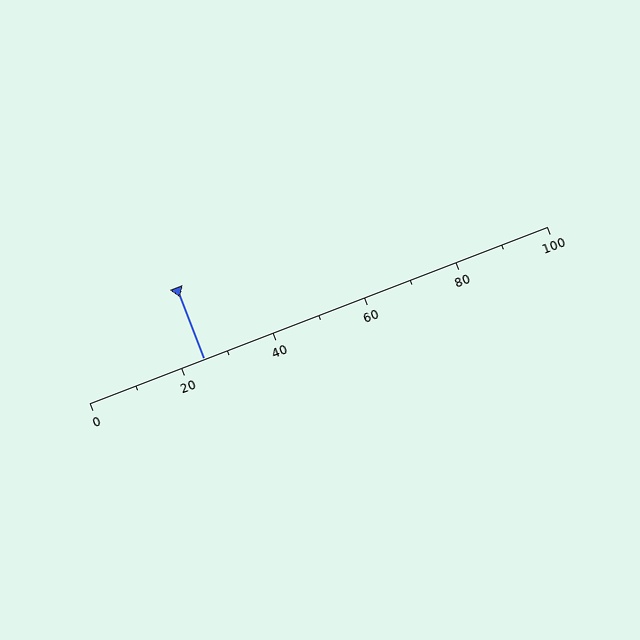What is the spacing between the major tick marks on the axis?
The major ticks are spaced 20 apart.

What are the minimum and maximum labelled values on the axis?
The axis runs from 0 to 100.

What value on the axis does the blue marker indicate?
The marker indicates approximately 25.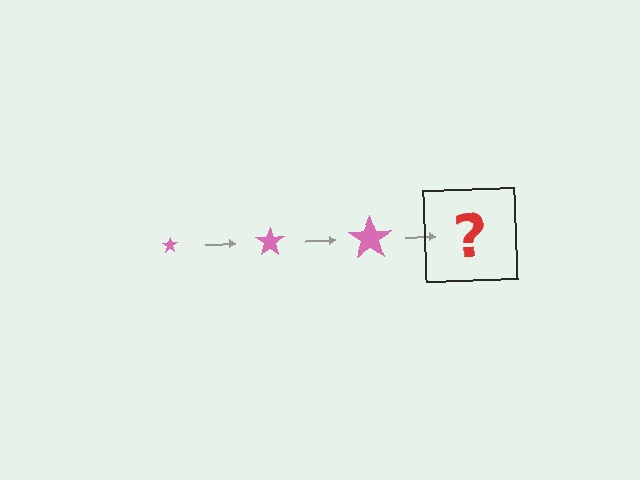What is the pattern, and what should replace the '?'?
The pattern is that the star gets progressively larger each step. The '?' should be a pink star, larger than the previous one.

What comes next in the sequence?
The next element should be a pink star, larger than the previous one.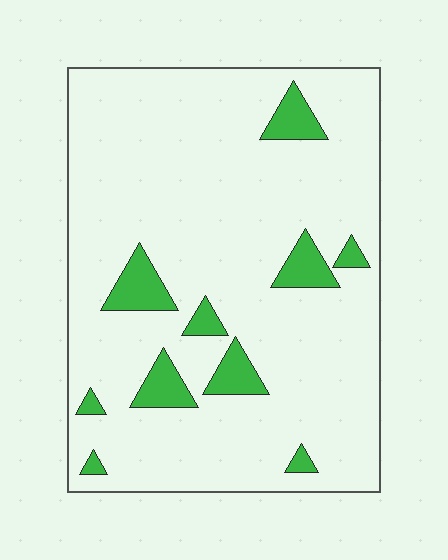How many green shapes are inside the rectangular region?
10.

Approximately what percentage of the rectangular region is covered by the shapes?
Approximately 10%.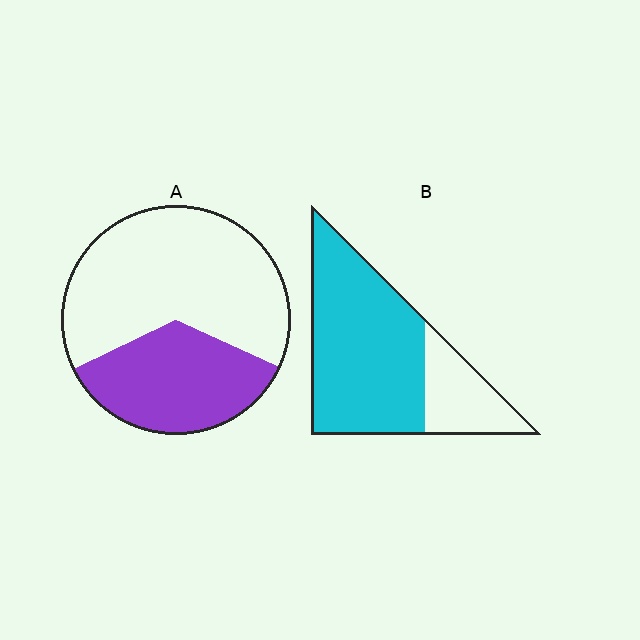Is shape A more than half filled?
No.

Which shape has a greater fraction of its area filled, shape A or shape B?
Shape B.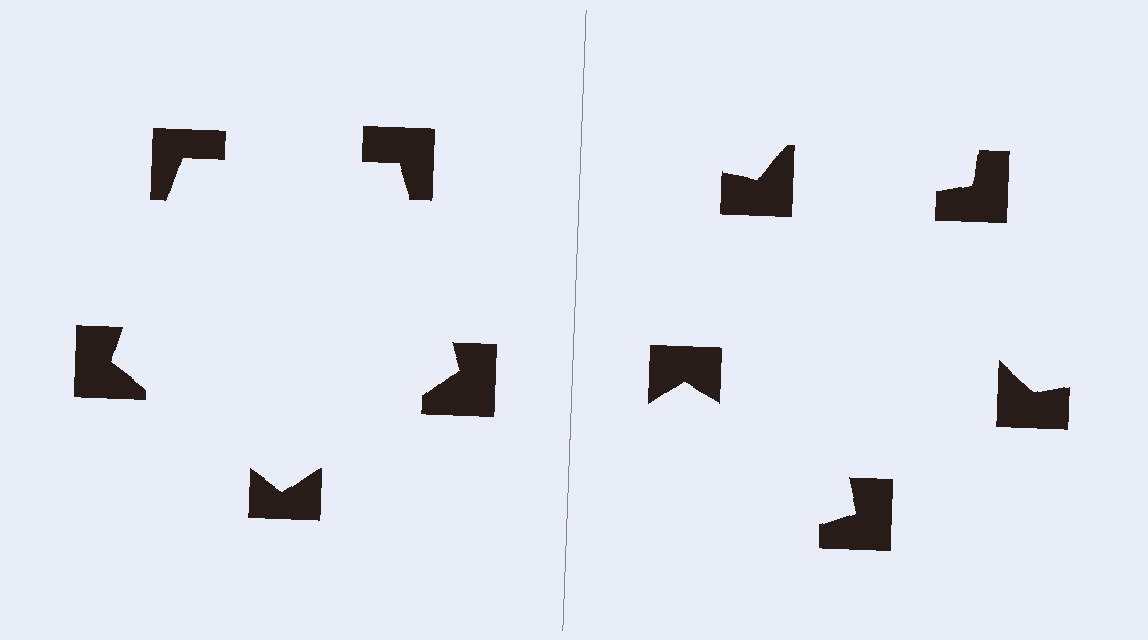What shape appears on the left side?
An illusory pentagon.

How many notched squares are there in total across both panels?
10 — 5 on each side.